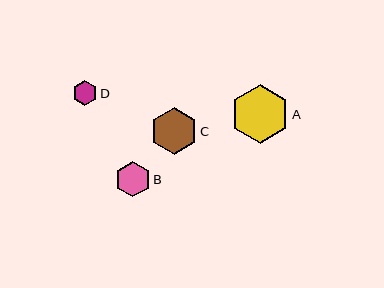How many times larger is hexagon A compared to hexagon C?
Hexagon A is approximately 1.3 times the size of hexagon C.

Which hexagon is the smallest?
Hexagon D is the smallest with a size of approximately 24 pixels.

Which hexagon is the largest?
Hexagon A is the largest with a size of approximately 59 pixels.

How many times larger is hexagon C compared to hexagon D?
Hexagon C is approximately 1.9 times the size of hexagon D.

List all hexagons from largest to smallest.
From largest to smallest: A, C, B, D.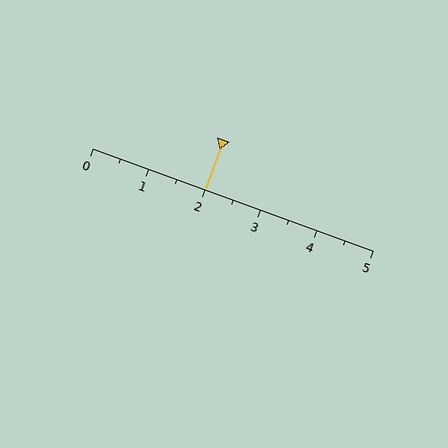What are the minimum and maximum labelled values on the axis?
The axis runs from 0 to 5.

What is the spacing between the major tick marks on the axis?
The major ticks are spaced 1 apart.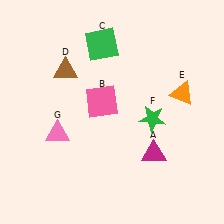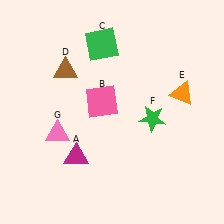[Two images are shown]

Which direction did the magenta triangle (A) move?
The magenta triangle (A) moved left.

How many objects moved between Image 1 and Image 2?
1 object moved between the two images.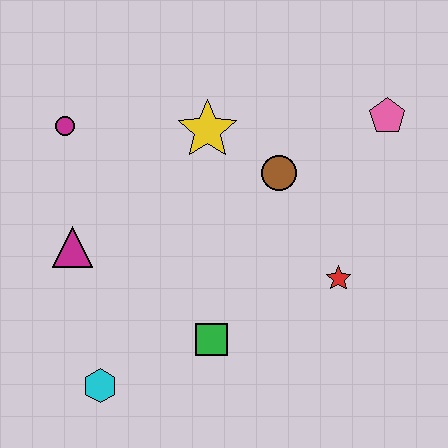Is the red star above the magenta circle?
No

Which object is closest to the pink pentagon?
The brown circle is closest to the pink pentagon.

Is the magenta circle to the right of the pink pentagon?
No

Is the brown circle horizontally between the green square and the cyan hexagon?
No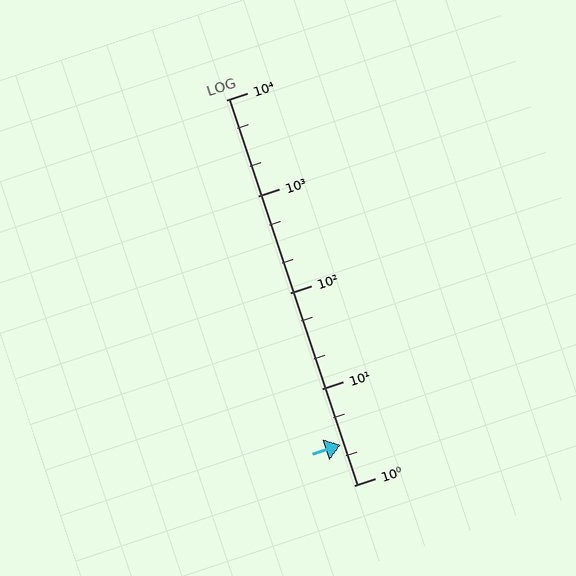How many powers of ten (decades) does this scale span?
The scale spans 4 decades, from 1 to 10000.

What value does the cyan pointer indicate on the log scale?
The pointer indicates approximately 2.6.